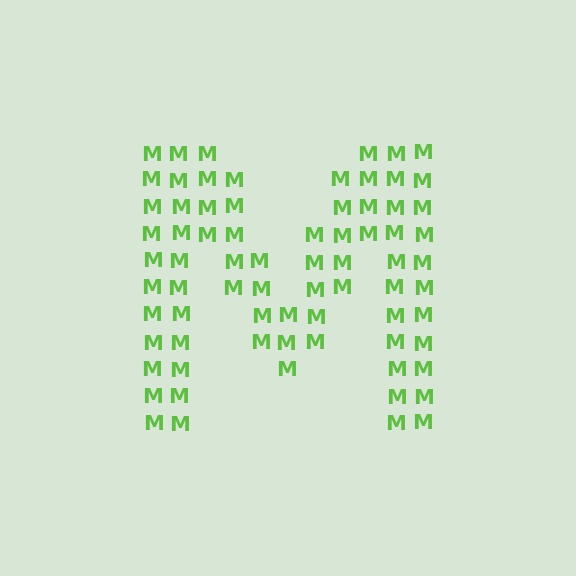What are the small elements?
The small elements are letter M's.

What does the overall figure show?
The overall figure shows the letter M.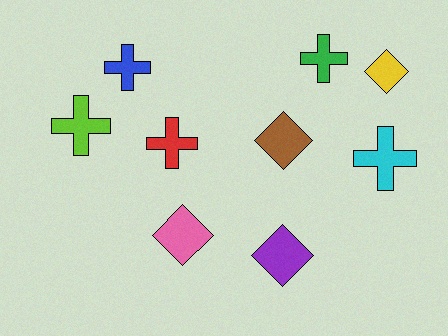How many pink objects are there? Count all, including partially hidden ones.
There is 1 pink object.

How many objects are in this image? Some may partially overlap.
There are 9 objects.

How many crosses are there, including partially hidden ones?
There are 5 crosses.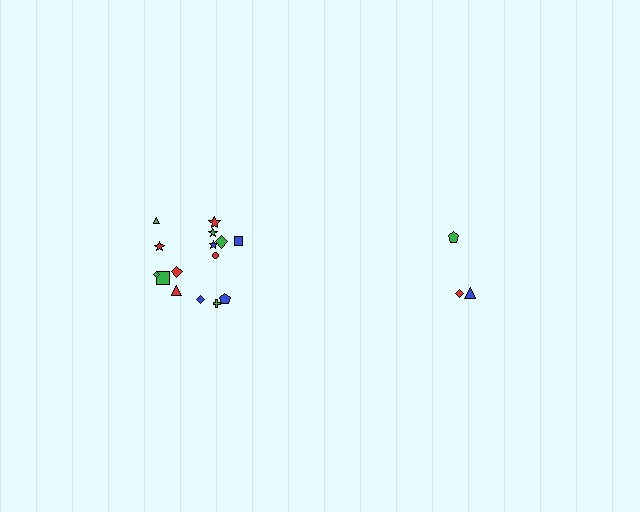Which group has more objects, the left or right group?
The left group.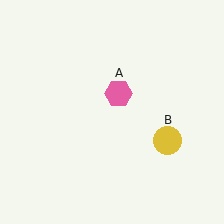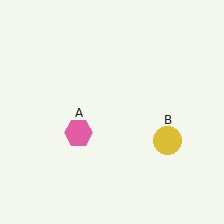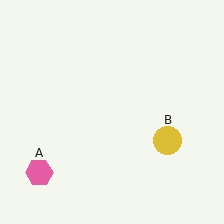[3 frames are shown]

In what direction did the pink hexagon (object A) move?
The pink hexagon (object A) moved down and to the left.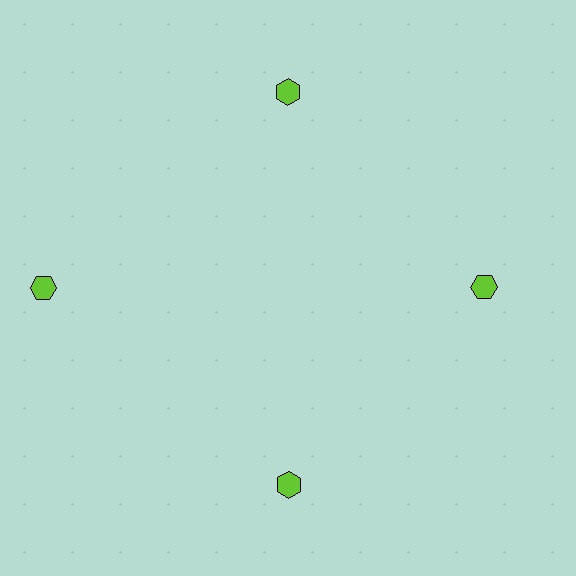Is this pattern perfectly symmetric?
No. The 4 lime hexagons are arranged in a ring, but one element near the 9 o'clock position is pushed outward from the center, breaking the 4-fold rotational symmetry.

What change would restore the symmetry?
The symmetry would be restored by moving it inward, back onto the ring so that all 4 hexagons sit at equal angles and equal distance from the center.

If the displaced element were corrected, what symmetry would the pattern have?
It would have 4-fold rotational symmetry — the pattern would map onto itself every 90 degrees.